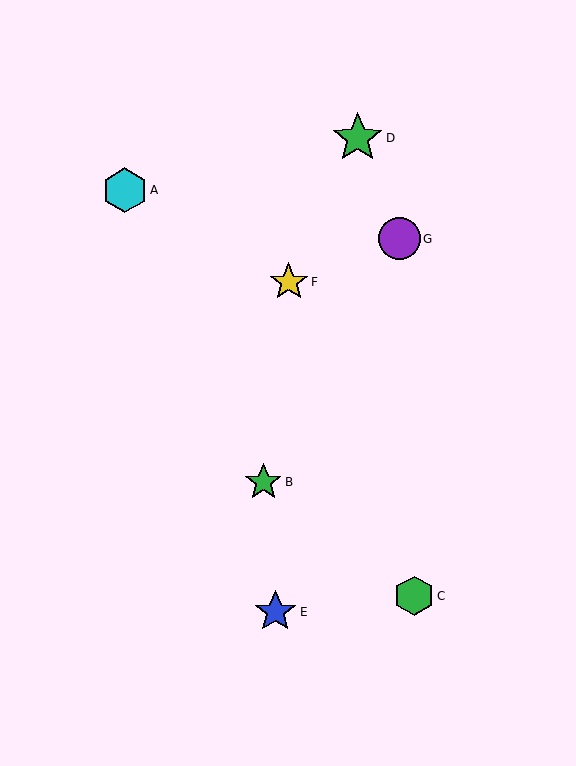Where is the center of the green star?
The center of the green star is at (263, 482).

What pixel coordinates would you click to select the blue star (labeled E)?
Click at (275, 612) to select the blue star E.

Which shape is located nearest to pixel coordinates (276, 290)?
The yellow star (labeled F) at (289, 282) is nearest to that location.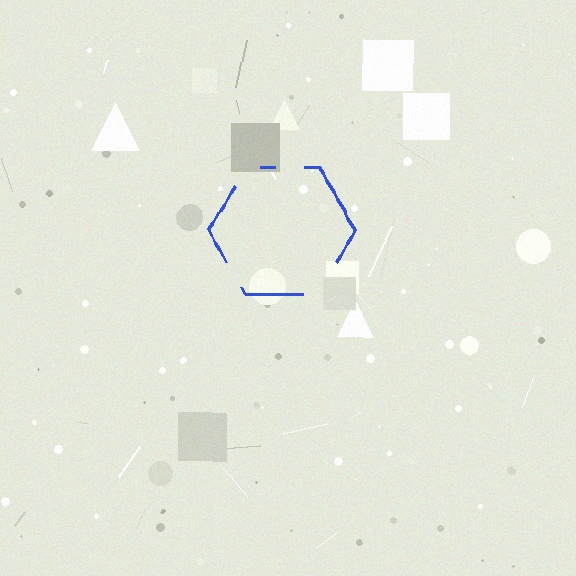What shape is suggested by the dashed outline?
The dashed outline suggests a hexagon.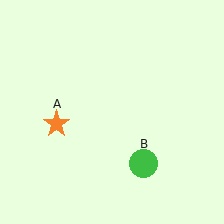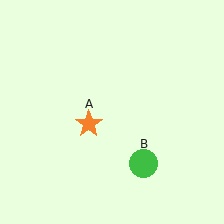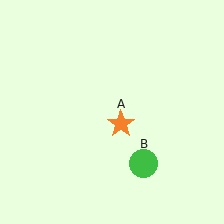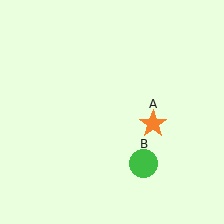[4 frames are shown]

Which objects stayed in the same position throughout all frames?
Green circle (object B) remained stationary.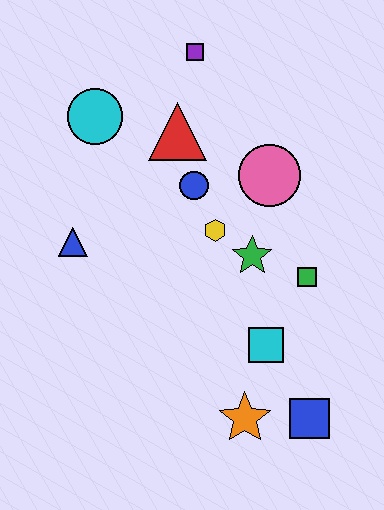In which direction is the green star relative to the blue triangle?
The green star is to the right of the blue triangle.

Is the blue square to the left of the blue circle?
No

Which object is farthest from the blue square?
The purple square is farthest from the blue square.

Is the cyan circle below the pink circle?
No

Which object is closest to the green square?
The green star is closest to the green square.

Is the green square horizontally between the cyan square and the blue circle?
No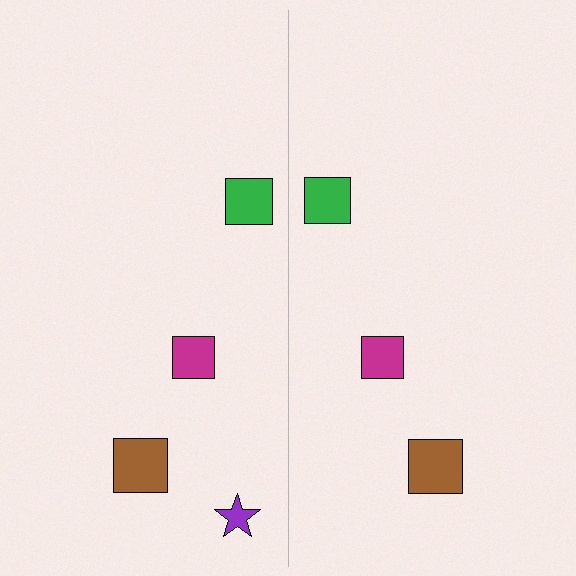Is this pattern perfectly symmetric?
No, the pattern is not perfectly symmetric. A purple star is missing from the right side.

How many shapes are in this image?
There are 7 shapes in this image.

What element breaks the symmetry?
A purple star is missing from the right side.